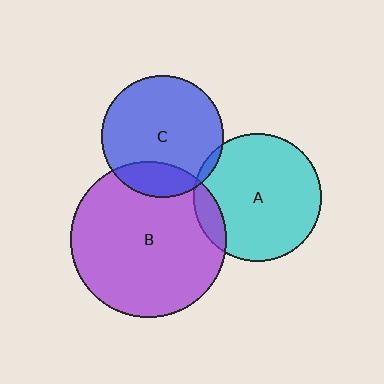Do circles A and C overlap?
Yes.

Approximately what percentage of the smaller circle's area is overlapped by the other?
Approximately 5%.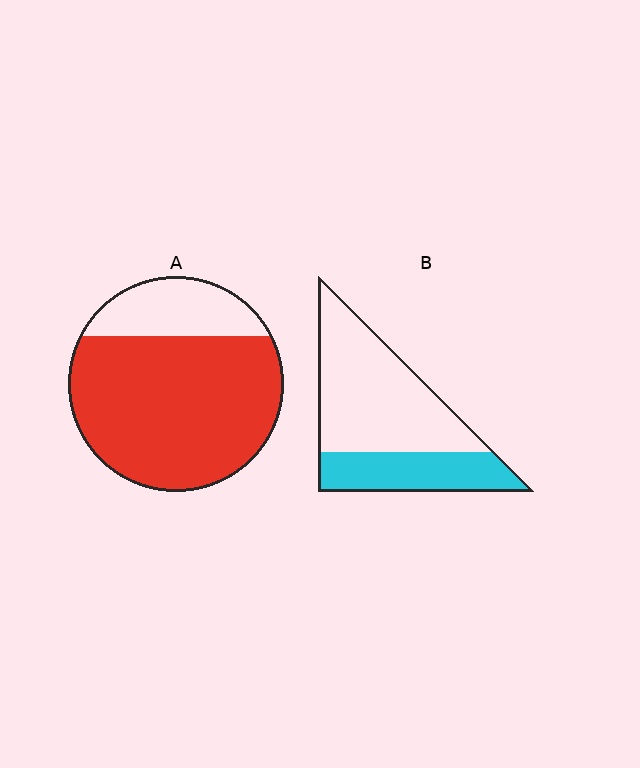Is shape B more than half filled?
No.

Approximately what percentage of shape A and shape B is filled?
A is approximately 75% and B is approximately 35%.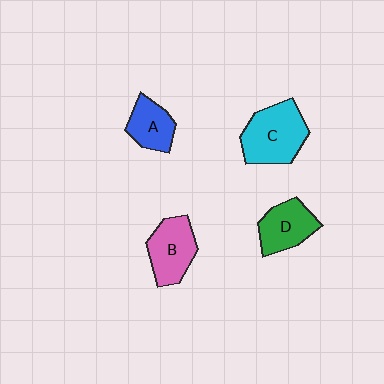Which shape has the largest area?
Shape C (cyan).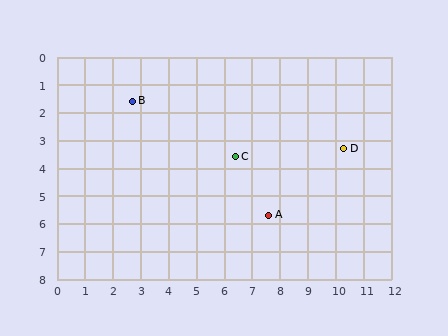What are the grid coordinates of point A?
Point A is at approximately (7.6, 5.7).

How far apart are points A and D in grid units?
Points A and D are about 3.6 grid units apart.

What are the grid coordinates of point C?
Point C is at approximately (6.4, 3.6).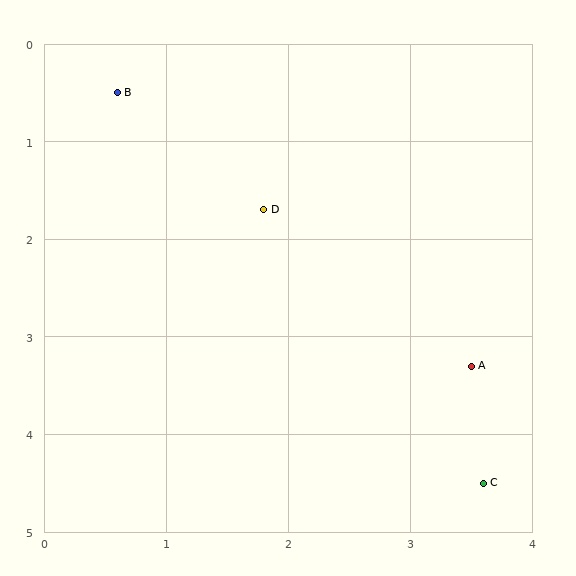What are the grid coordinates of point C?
Point C is at approximately (3.6, 4.5).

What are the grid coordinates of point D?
Point D is at approximately (1.8, 1.7).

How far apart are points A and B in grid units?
Points A and B are about 4.0 grid units apart.